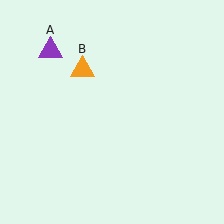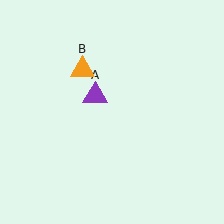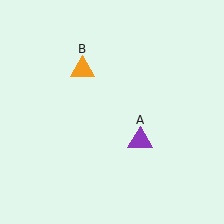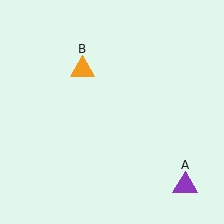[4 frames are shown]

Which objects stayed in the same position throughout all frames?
Orange triangle (object B) remained stationary.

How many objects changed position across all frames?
1 object changed position: purple triangle (object A).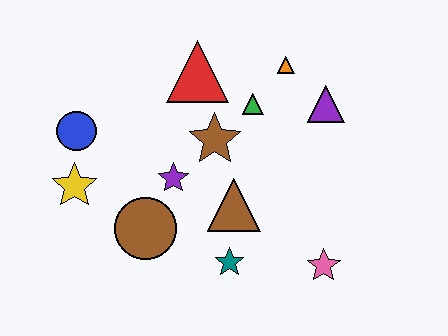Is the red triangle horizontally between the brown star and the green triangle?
No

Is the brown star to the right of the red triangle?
Yes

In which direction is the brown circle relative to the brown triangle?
The brown circle is to the left of the brown triangle.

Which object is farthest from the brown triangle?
The blue circle is farthest from the brown triangle.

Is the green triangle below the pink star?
No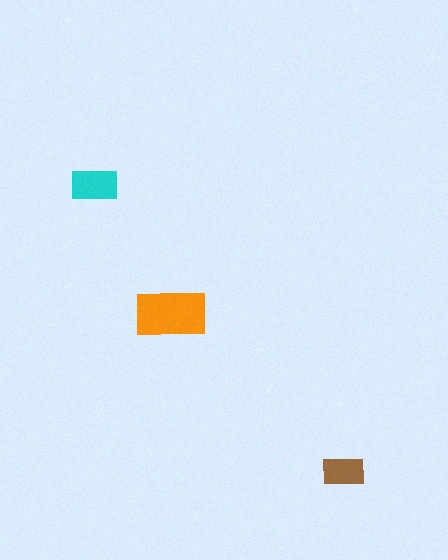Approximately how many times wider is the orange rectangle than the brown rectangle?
About 1.5 times wider.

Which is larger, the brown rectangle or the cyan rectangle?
The cyan one.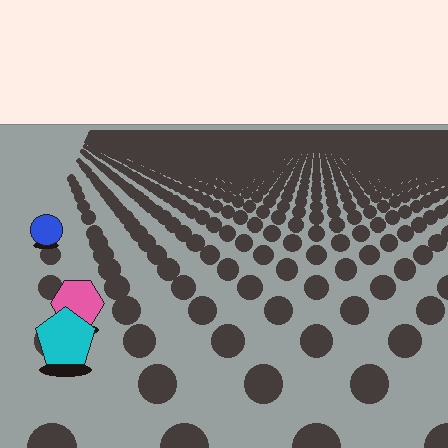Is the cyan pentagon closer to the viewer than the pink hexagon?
Yes. The cyan pentagon is closer — you can tell from the texture gradient: the ground texture is coarser near it.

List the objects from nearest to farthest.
From nearest to farthest: the cyan pentagon, the pink hexagon, the blue circle.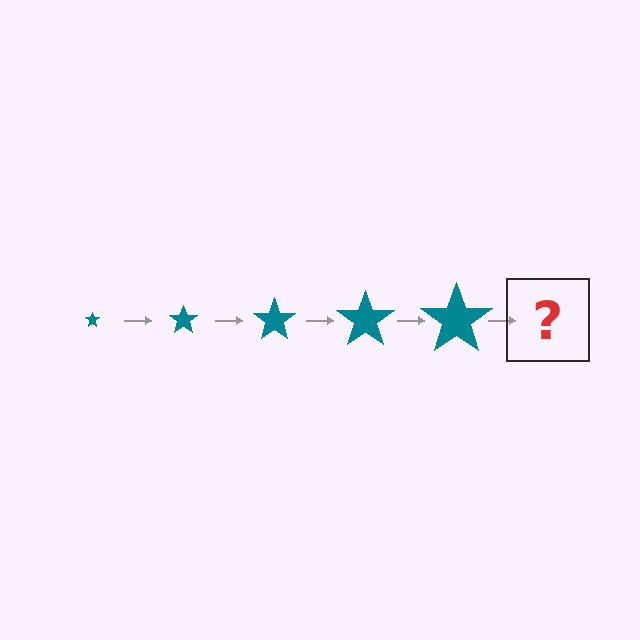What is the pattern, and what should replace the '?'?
The pattern is that the star gets progressively larger each step. The '?' should be a teal star, larger than the previous one.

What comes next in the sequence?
The next element should be a teal star, larger than the previous one.